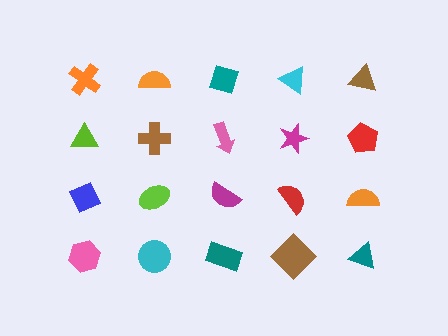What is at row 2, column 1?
A lime triangle.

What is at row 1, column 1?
An orange cross.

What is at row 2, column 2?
A brown cross.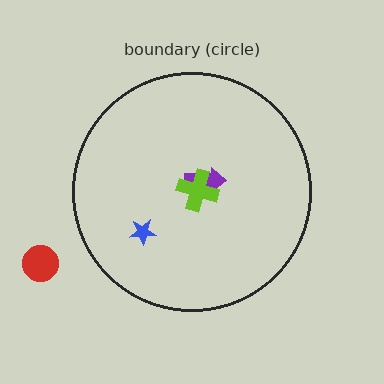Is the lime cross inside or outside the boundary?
Inside.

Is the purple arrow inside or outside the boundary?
Inside.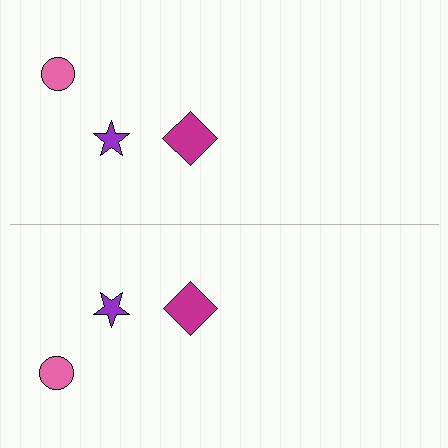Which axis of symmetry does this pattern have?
The pattern has a horizontal axis of symmetry running through the center of the image.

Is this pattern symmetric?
Yes, this pattern has bilateral (reflection) symmetry.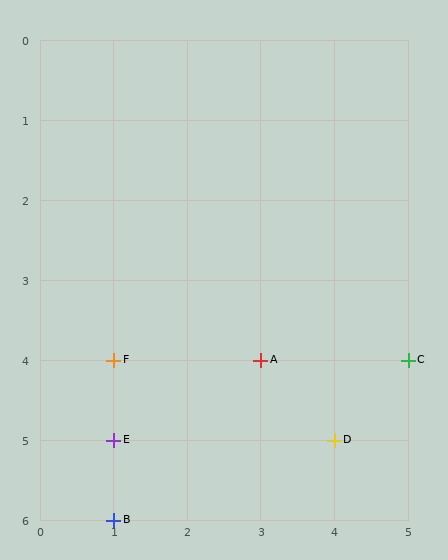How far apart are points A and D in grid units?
Points A and D are 1 column and 1 row apart (about 1.4 grid units diagonally).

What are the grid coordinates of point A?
Point A is at grid coordinates (3, 4).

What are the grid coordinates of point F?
Point F is at grid coordinates (1, 4).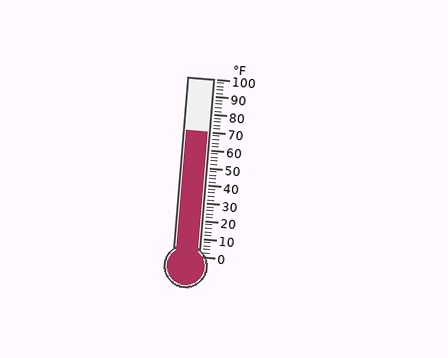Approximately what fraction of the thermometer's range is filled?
The thermometer is filled to approximately 70% of its range.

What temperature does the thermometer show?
The thermometer shows approximately 70°F.